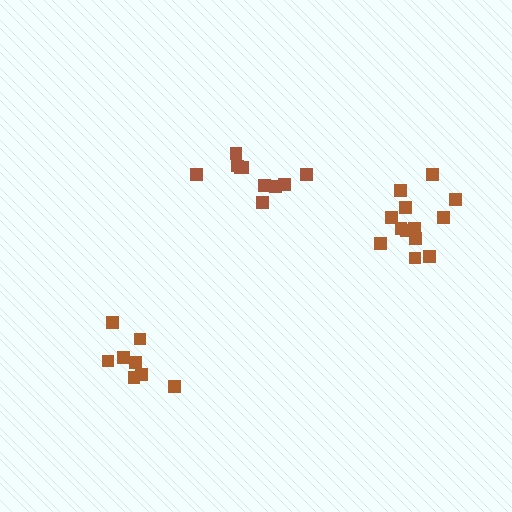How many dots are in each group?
Group 1: 8 dots, Group 2: 10 dots, Group 3: 13 dots (31 total).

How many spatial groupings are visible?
There are 3 spatial groupings.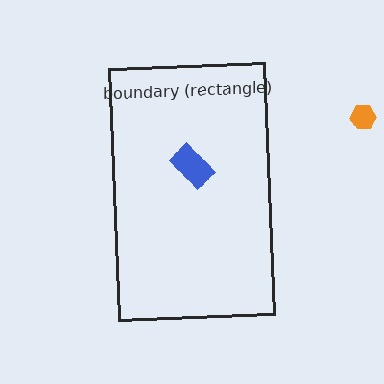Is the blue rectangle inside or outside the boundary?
Inside.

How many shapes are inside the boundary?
1 inside, 1 outside.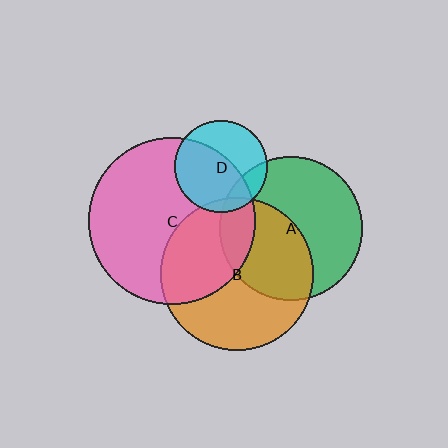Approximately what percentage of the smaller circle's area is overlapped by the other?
Approximately 45%.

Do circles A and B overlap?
Yes.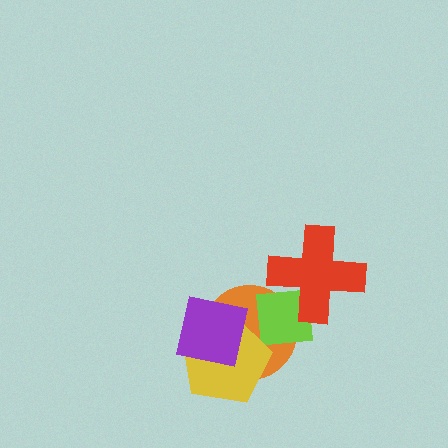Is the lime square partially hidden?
Yes, it is partially covered by another shape.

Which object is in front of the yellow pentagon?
The purple square is in front of the yellow pentagon.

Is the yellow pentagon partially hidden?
Yes, it is partially covered by another shape.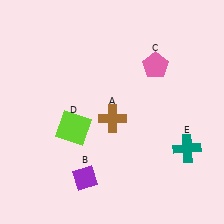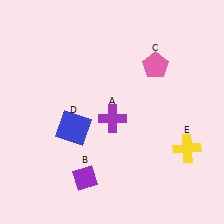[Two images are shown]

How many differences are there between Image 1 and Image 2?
There are 3 differences between the two images.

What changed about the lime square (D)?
In Image 1, D is lime. In Image 2, it changed to blue.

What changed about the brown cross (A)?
In Image 1, A is brown. In Image 2, it changed to purple.